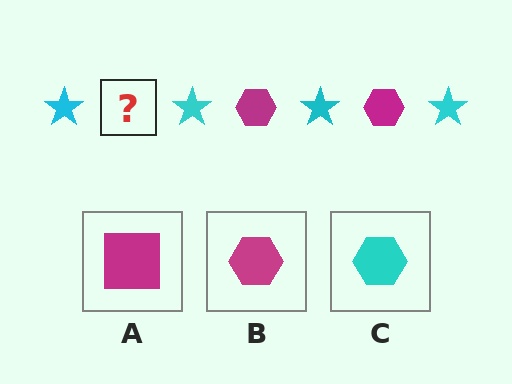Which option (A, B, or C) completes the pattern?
B.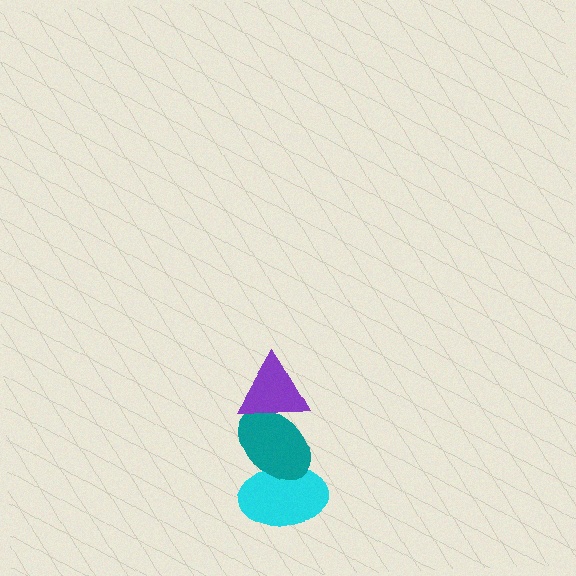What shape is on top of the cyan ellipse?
The teal ellipse is on top of the cyan ellipse.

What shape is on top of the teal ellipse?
The purple triangle is on top of the teal ellipse.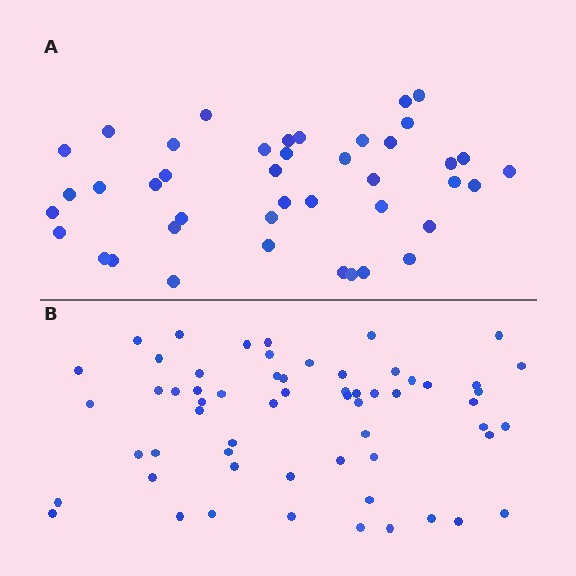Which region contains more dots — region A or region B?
Region B (the bottom region) has more dots.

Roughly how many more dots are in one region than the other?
Region B has approximately 20 more dots than region A.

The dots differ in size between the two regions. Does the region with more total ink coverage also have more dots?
No. Region A has more total ink coverage because its dots are larger, but region B actually contains more individual dots. Total area can be misleading — the number of items is what matters here.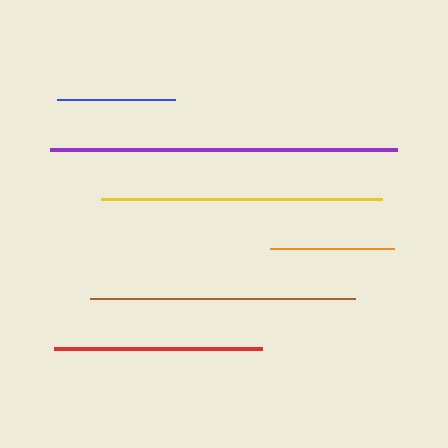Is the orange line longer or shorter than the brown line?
The brown line is longer than the orange line.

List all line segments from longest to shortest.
From longest to shortest: purple, yellow, brown, red, orange, blue.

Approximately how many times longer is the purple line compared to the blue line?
The purple line is approximately 2.9 times the length of the blue line.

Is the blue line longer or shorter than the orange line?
The orange line is longer than the blue line.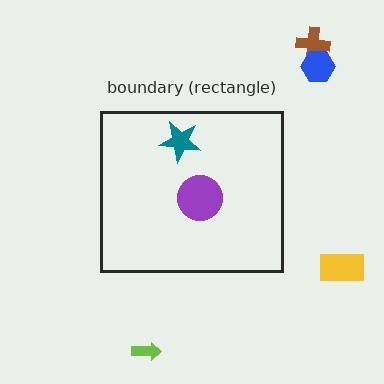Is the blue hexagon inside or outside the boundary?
Outside.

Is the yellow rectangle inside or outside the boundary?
Outside.